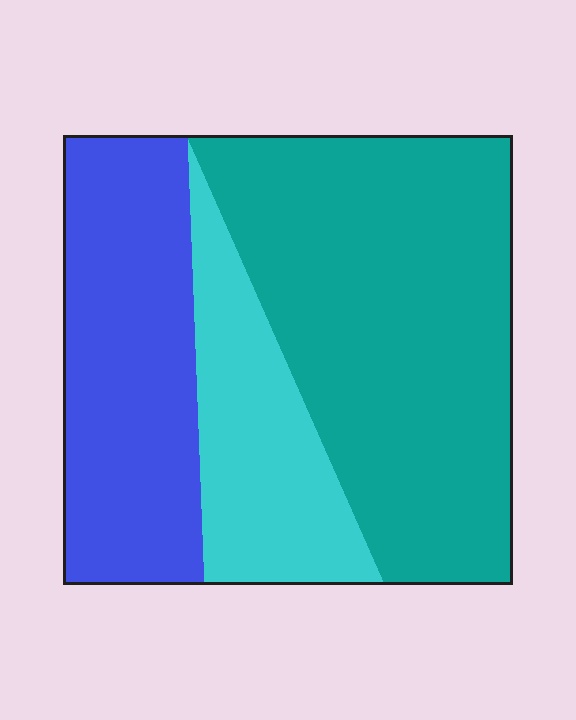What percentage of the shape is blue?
Blue takes up about one third (1/3) of the shape.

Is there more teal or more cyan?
Teal.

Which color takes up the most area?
Teal, at roughly 50%.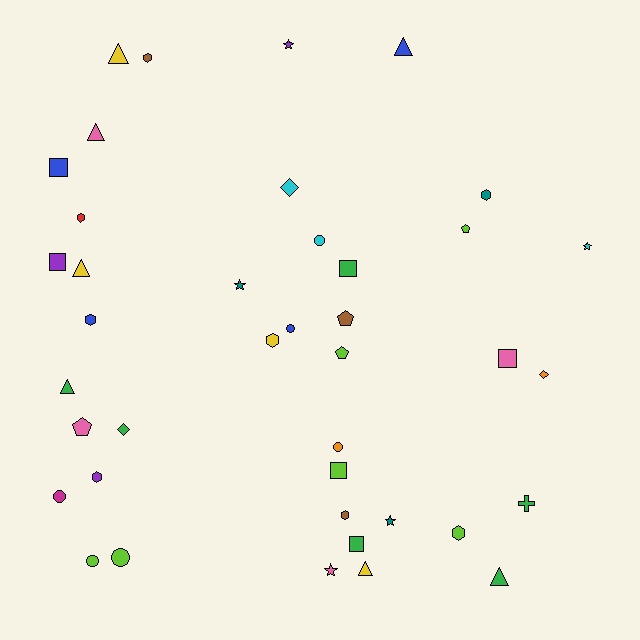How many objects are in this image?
There are 40 objects.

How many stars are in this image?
There are 5 stars.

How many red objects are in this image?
There is 1 red object.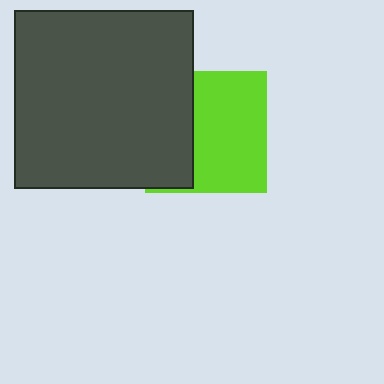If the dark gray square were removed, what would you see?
You would see the complete lime square.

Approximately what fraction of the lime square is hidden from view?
Roughly 38% of the lime square is hidden behind the dark gray square.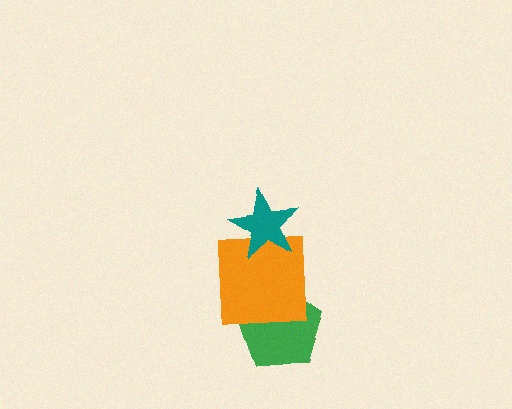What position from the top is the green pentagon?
The green pentagon is 3rd from the top.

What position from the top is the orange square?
The orange square is 2nd from the top.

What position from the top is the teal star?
The teal star is 1st from the top.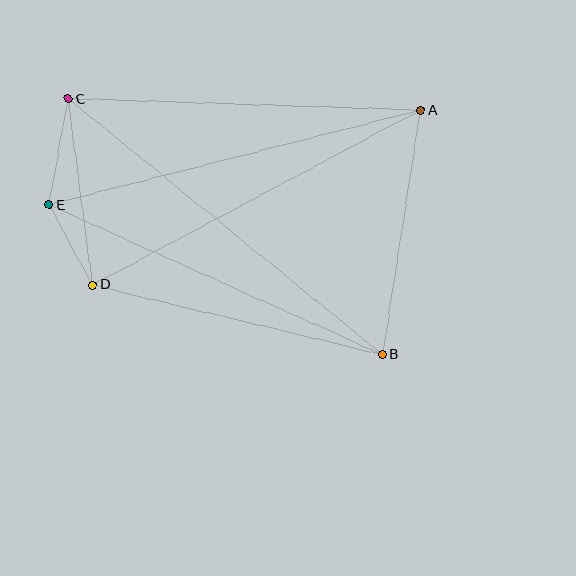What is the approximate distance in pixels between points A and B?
The distance between A and B is approximately 247 pixels.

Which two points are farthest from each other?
Points B and C are farthest from each other.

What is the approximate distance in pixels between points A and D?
The distance between A and D is approximately 372 pixels.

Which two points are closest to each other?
Points D and E are closest to each other.